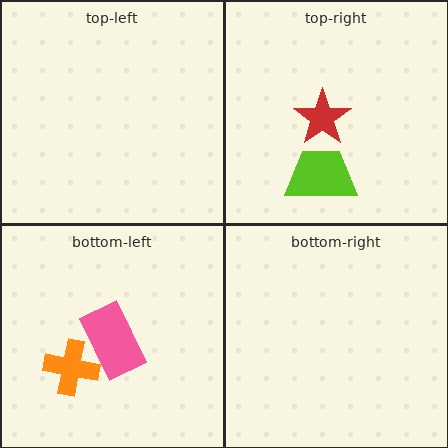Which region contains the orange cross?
The bottom-left region.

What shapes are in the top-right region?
The red star, the lime trapezoid.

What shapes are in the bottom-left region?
The orange cross, the pink rectangle.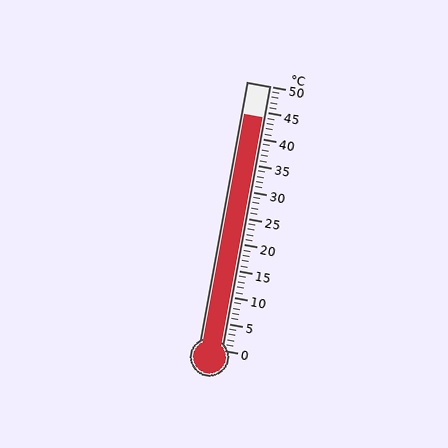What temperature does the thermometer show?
The thermometer shows approximately 44°C.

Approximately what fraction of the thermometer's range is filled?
The thermometer is filled to approximately 90% of its range.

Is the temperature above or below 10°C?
The temperature is above 10°C.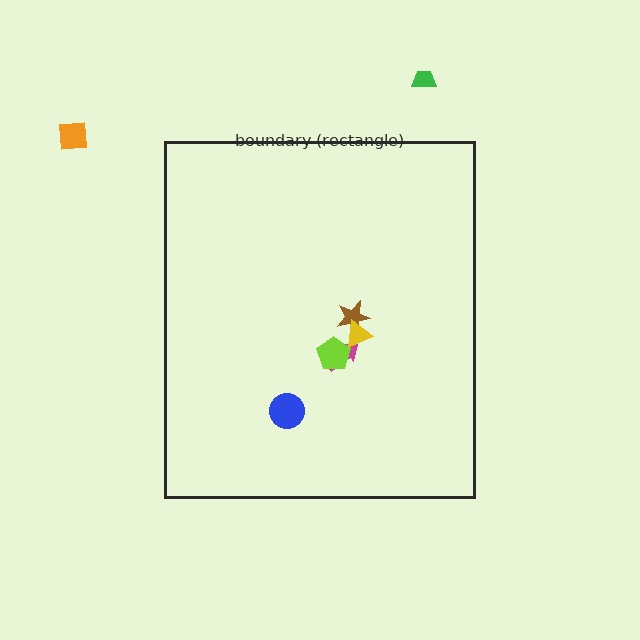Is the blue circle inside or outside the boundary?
Inside.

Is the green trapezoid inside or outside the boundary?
Outside.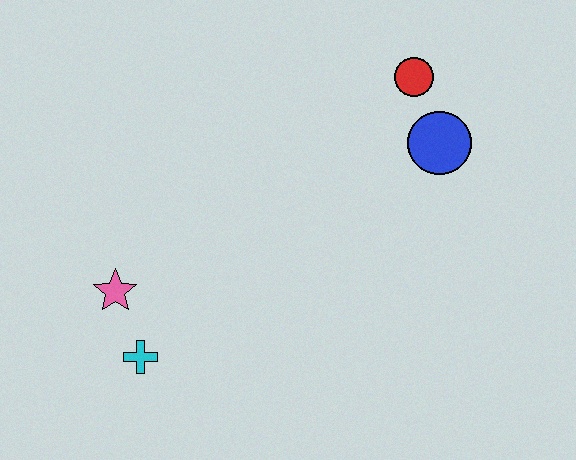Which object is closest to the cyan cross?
The pink star is closest to the cyan cross.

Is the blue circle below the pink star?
No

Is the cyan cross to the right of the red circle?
No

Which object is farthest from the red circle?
The cyan cross is farthest from the red circle.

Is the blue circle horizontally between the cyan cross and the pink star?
No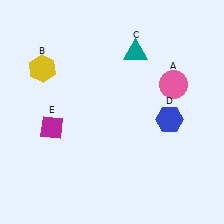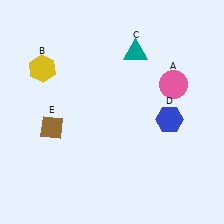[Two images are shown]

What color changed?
The diamond (E) changed from magenta in Image 1 to brown in Image 2.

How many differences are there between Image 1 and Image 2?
There is 1 difference between the two images.